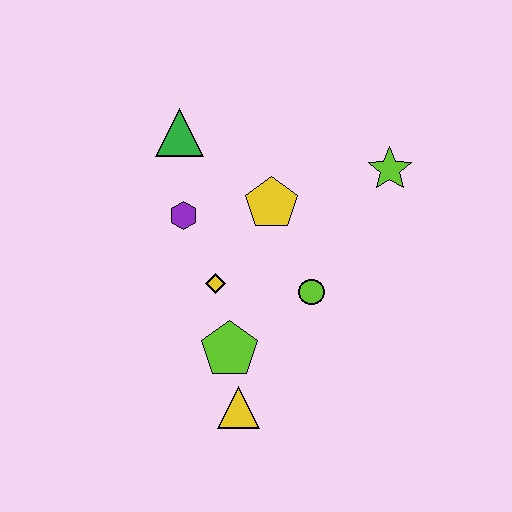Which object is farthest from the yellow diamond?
The lime star is farthest from the yellow diamond.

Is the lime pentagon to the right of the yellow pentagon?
No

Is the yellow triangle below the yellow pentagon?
Yes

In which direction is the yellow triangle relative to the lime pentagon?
The yellow triangle is below the lime pentagon.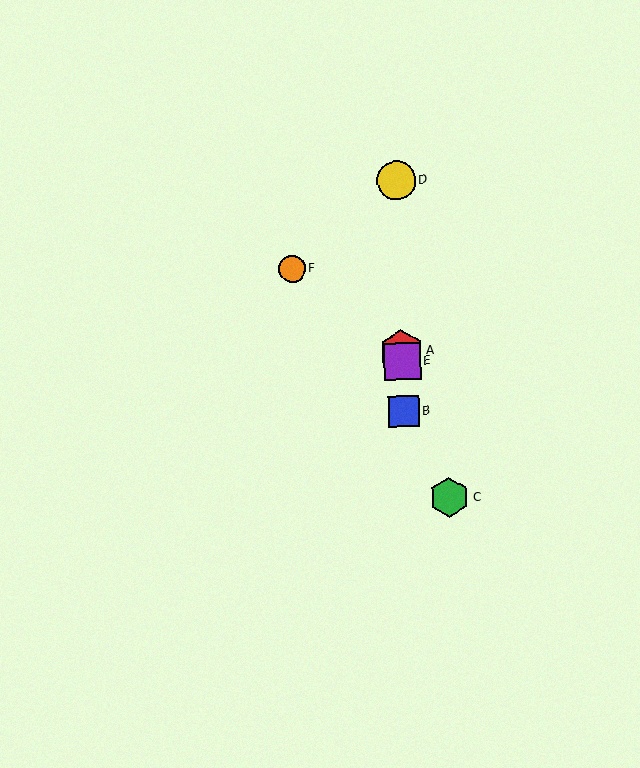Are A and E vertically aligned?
Yes, both are at x≈402.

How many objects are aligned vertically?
4 objects (A, B, D, E) are aligned vertically.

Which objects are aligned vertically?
Objects A, B, D, E are aligned vertically.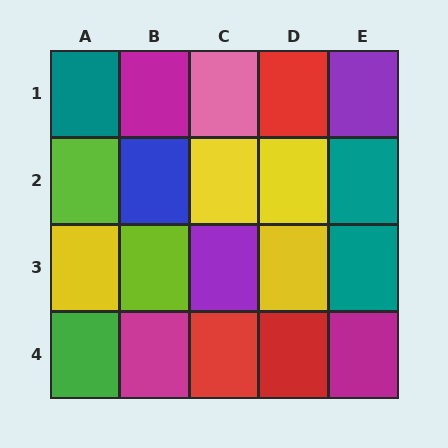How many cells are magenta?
3 cells are magenta.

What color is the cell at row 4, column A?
Green.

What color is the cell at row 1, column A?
Teal.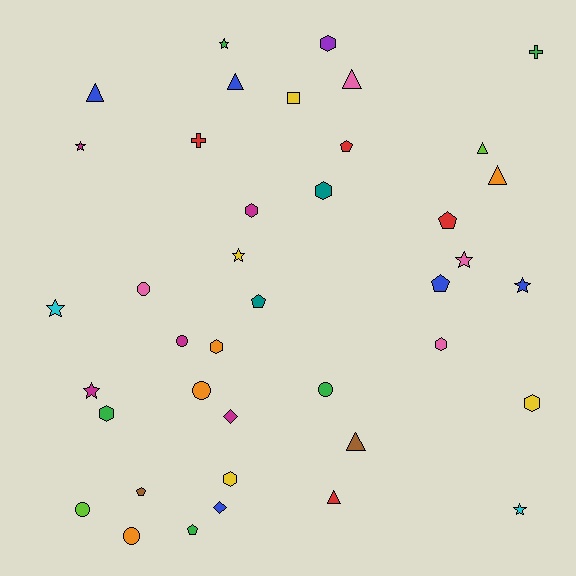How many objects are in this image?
There are 40 objects.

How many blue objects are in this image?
There are 5 blue objects.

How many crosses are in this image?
There are 2 crosses.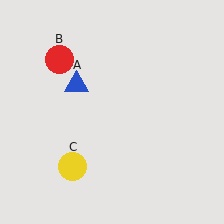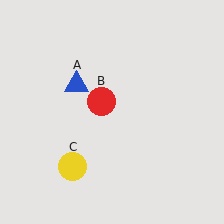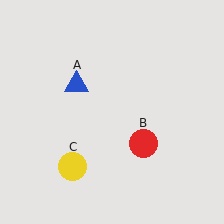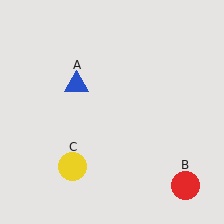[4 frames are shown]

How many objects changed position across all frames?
1 object changed position: red circle (object B).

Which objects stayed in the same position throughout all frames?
Blue triangle (object A) and yellow circle (object C) remained stationary.